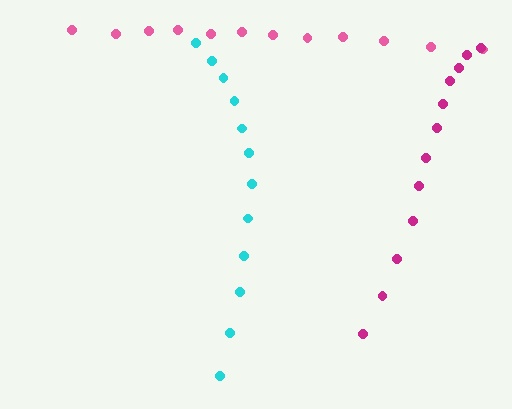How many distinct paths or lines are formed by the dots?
There are 3 distinct paths.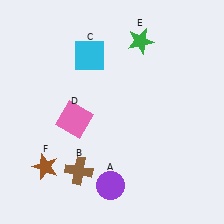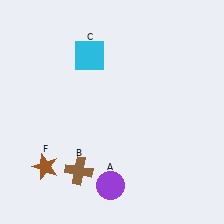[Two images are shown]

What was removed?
The green star (E), the pink square (D) were removed in Image 2.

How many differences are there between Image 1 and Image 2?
There are 2 differences between the two images.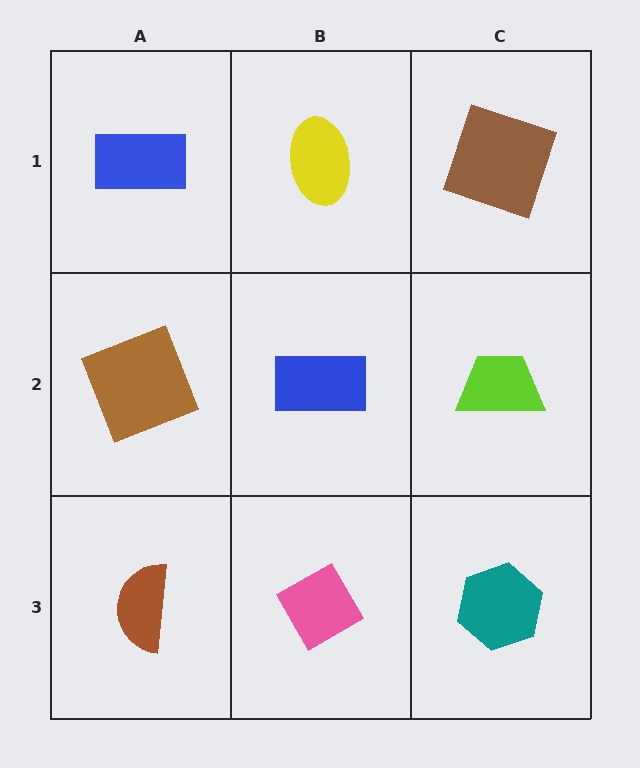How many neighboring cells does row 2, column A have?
3.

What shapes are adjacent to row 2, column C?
A brown square (row 1, column C), a teal hexagon (row 3, column C), a blue rectangle (row 2, column B).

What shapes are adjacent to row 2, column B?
A yellow ellipse (row 1, column B), a pink diamond (row 3, column B), a brown square (row 2, column A), a lime trapezoid (row 2, column C).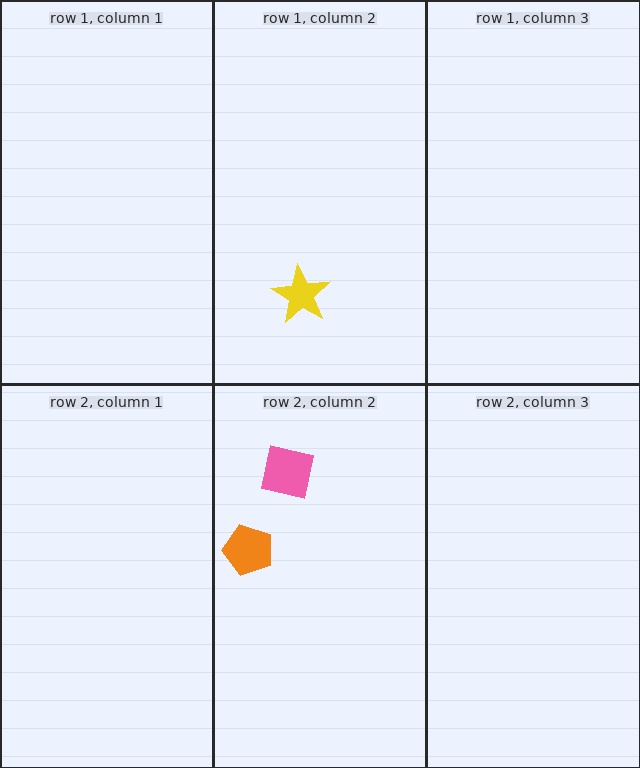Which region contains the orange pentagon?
The row 2, column 2 region.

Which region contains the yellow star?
The row 1, column 2 region.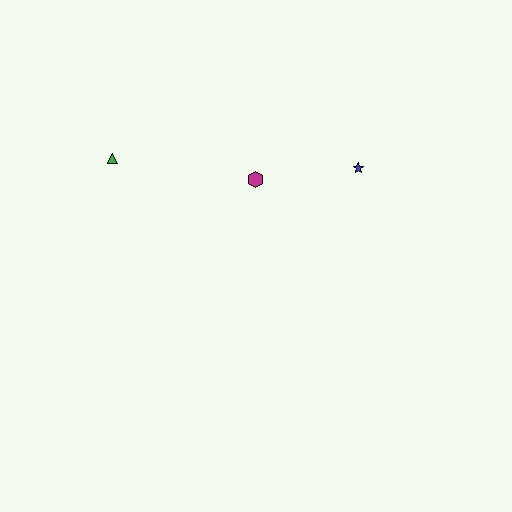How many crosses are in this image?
There are no crosses.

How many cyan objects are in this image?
There are no cyan objects.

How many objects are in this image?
There are 3 objects.